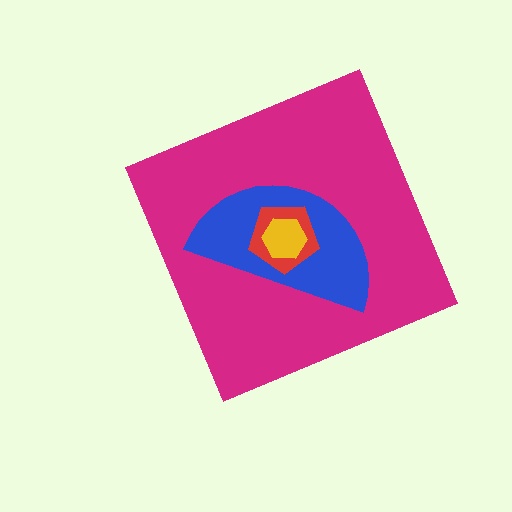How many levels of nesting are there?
4.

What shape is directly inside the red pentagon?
The yellow hexagon.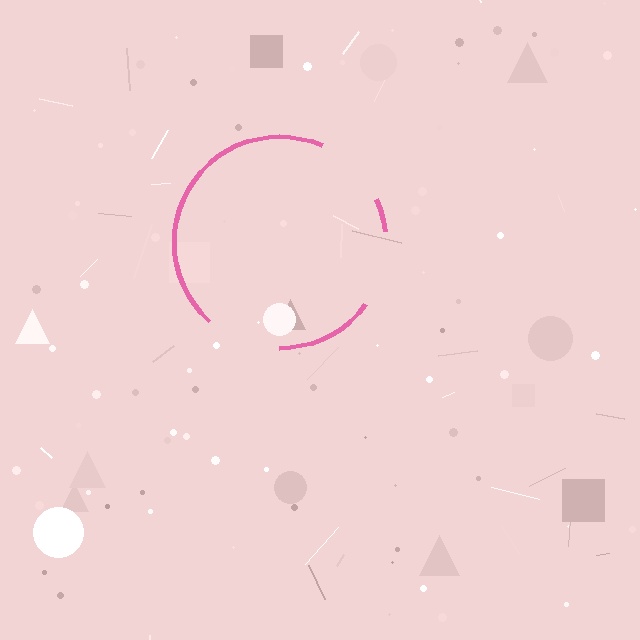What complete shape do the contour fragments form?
The contour fragments form a circle.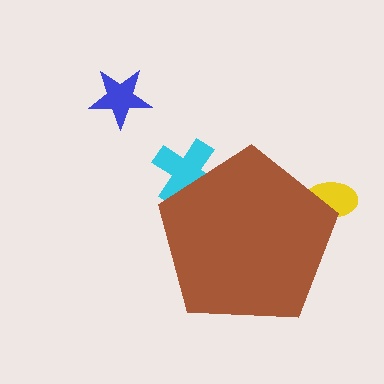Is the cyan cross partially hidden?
Yes, the cyan cross is partially hidden behind the brown pentagon.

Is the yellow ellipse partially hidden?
Yes, the yellow ellipse is partially hidden behind the brown pentagon.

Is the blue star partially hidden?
No, the blue star is fully visible.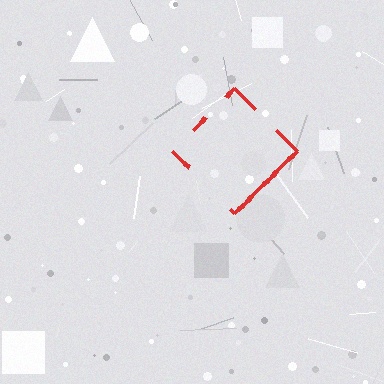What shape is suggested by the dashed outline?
The dashed outline suggests a diamond.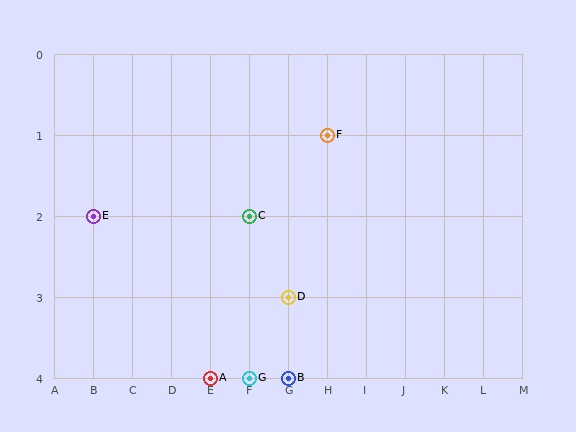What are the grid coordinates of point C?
Point C is at grid coordinates (F, 2).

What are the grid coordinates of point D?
Point D is at grid coordinates (G, 3).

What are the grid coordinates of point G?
Point G is at grid coordinates (F, 4).